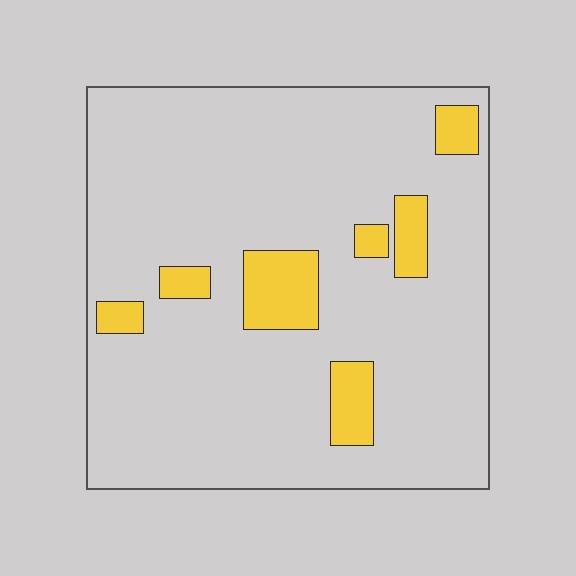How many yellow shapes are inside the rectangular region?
7.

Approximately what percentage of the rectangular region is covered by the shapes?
Approximately 10%.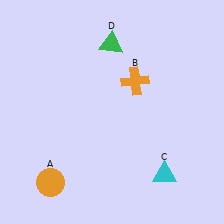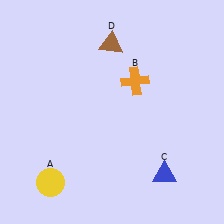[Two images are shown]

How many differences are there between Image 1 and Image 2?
There are 3 differences between the two images.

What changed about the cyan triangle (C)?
In Image 1, C is cyan. In Image 2, it changed to blue.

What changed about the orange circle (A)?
In Image 1, A is orange. In Image 2, it changed to yellow.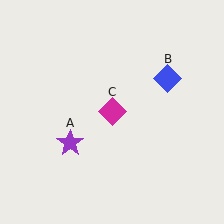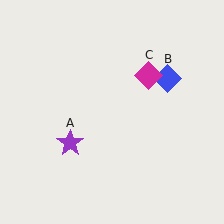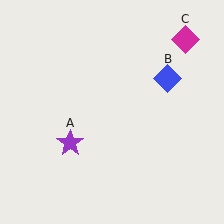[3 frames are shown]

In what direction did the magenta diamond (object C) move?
The magenta diamond (object C) moved up and to the right.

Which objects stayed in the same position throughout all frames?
Purple star (object A) and blue diamond (object B) remained stationary.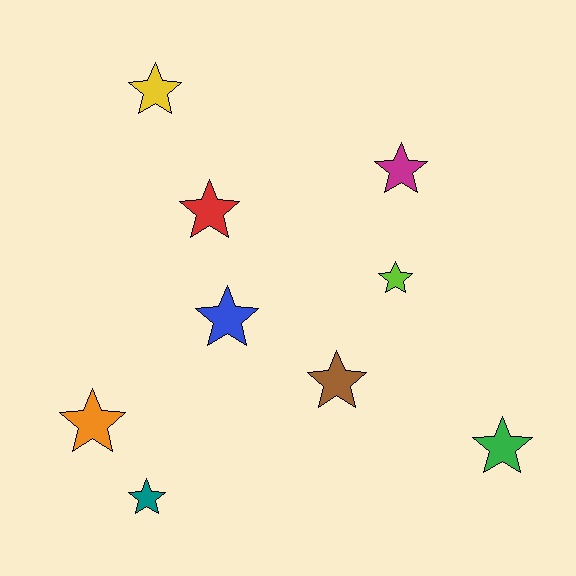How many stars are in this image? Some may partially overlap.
There are 9 stars.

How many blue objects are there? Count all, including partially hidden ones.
There is 1 blue object.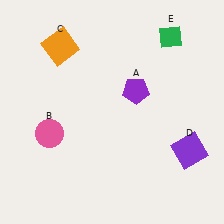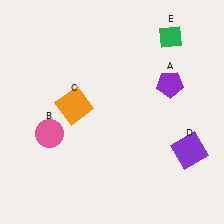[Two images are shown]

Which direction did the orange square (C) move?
The orange square (C) moved down.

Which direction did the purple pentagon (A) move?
The purple pentagon (A) moved right.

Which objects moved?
The objects that moved are: the purple pentagon (A), the orange square (C).